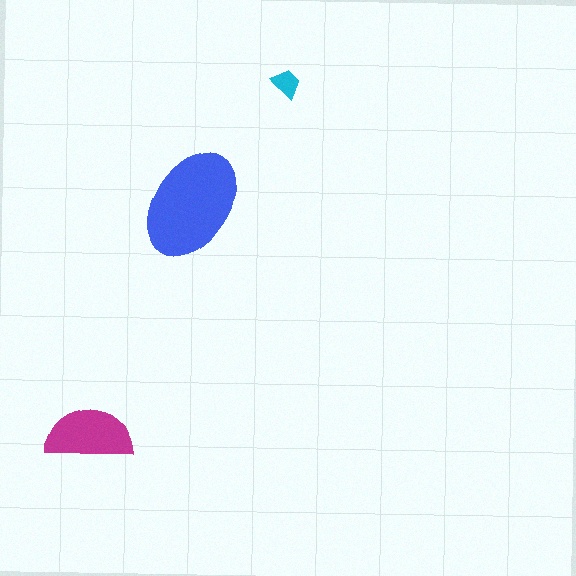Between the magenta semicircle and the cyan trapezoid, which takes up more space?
The magenta semicircle.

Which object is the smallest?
The cyan trapezoid.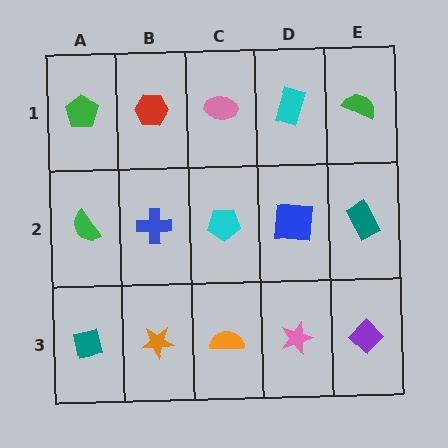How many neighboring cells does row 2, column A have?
3.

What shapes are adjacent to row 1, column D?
A blue square (row 2, column D), a pink ellipse (row 1, column C), a green semicircle (row 1, column E).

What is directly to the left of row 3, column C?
An orange star.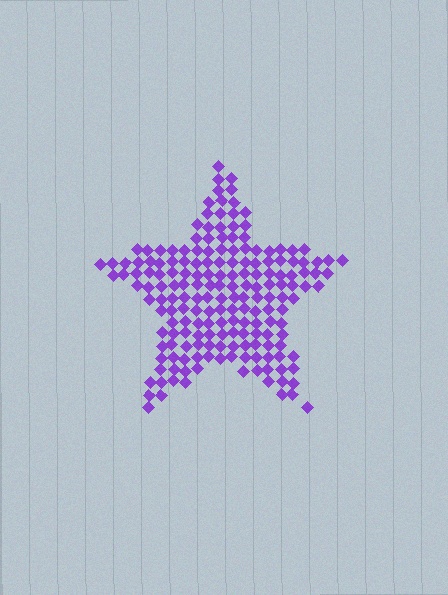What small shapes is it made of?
It is made of small diamonds.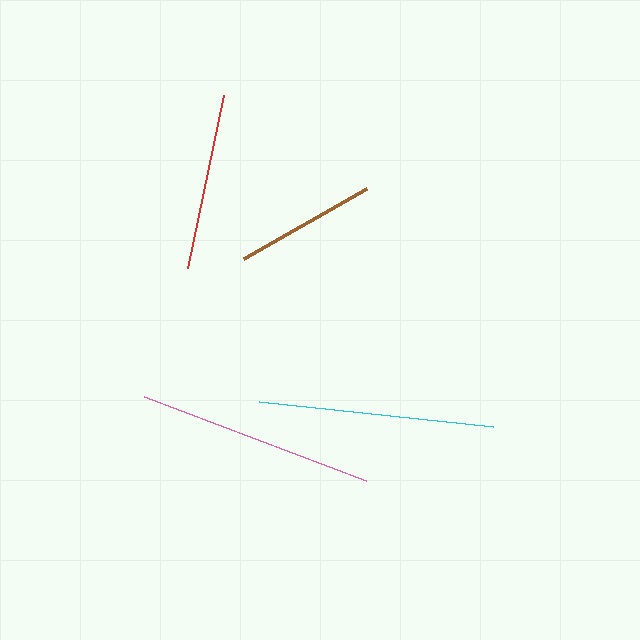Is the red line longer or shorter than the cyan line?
The cyan line is longer than the red line.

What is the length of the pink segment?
The pink segment is approximately 236 pixels long.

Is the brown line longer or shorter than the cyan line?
The cyan line is longer than the brown line.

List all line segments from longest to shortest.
From longest to shortest: pink, cyan, red, brown.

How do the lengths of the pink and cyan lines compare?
The pink and cyan lines are approximately the same length.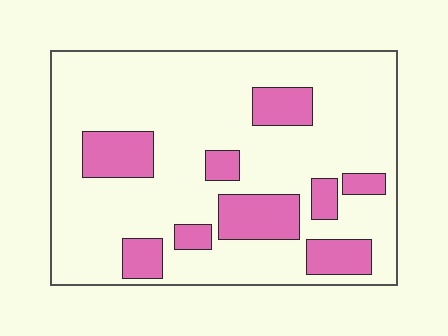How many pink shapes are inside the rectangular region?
9.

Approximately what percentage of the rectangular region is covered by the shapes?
Approximately 20%.